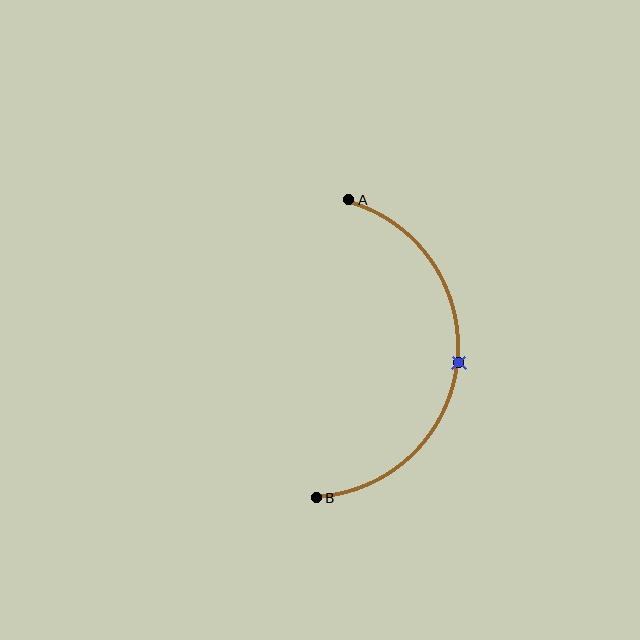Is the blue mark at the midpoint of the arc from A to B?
Yes. The blue mark lies on the arc at equal arc-length from both A and B — it is the arc midpoint.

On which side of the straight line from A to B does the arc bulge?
The arc bulges to the right of the straight line connecting A and B.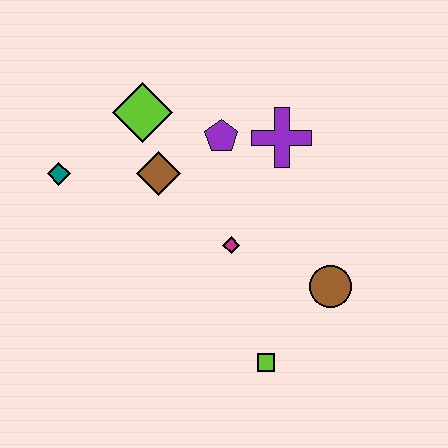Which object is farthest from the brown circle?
The teal diamond is farthest from the brown circle.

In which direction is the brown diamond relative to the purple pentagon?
The brown diamond is to the left of the purple pentagon.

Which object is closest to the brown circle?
The lime square is closest to the brown circle.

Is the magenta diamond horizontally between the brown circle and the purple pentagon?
Yes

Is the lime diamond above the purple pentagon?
Yes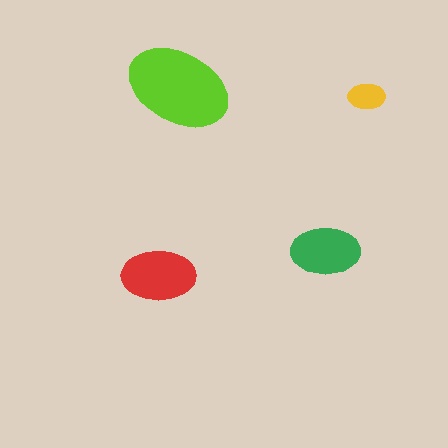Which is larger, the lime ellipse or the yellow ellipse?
The lime one.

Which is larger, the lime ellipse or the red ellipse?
The lime one.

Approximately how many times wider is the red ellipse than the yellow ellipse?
About 2 times wider.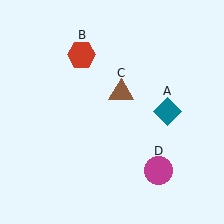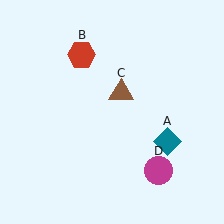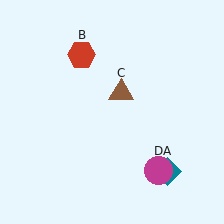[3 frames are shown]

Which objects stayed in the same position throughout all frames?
Red hexagon (object B) and brown triangle (object C) and magenta circle (object D) remained stationary.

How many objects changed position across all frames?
1 object changed position: teal diamond (object A).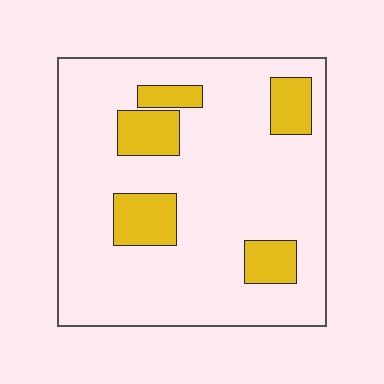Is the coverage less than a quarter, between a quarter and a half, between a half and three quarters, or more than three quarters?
Less than a quarter.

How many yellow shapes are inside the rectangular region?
5.